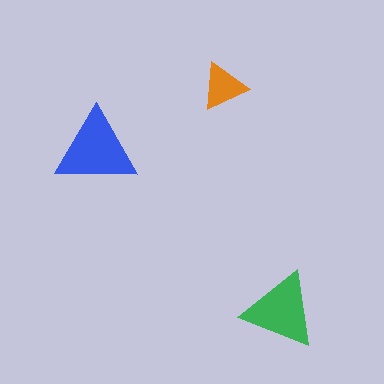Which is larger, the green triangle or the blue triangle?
The blue one.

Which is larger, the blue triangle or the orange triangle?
The blue one.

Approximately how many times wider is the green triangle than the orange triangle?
About 1.5 times wider.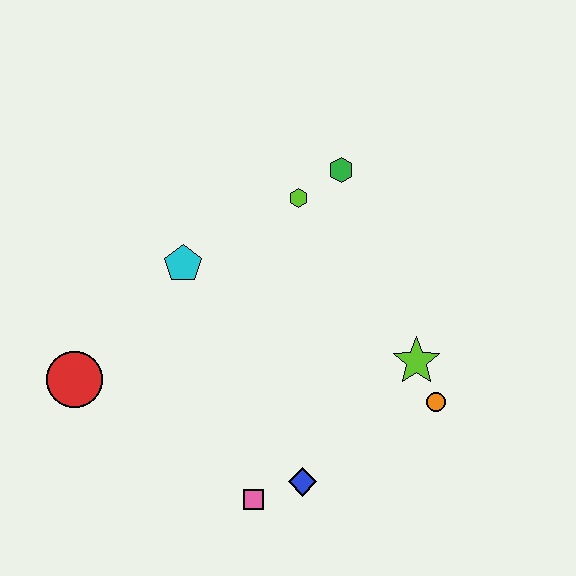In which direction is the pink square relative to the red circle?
The pink square is to the right of the red circle.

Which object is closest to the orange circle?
The lime star is closest to the orange circle.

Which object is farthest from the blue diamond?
The green hexagon is farthest from the blue diamond.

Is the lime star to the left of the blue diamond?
No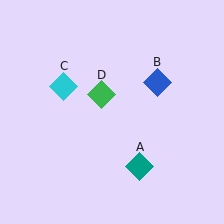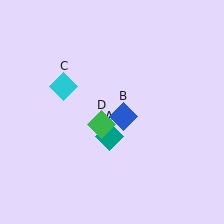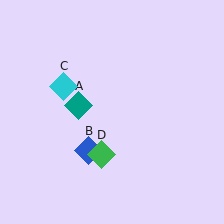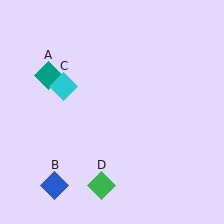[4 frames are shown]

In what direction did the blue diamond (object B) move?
The blue diamond (object B) moved down and to the left.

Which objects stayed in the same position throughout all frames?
Cyan diamond (object C) remained stationary.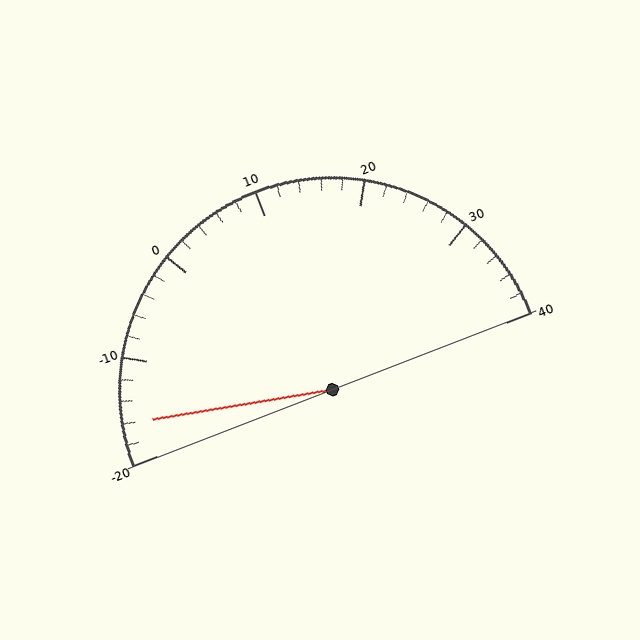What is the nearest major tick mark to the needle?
The nearest major tick mark is -20.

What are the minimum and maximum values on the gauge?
The gauge ranges from -20 to 40.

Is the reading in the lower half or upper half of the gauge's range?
The reading is in the lower half of the range (-20 to 40).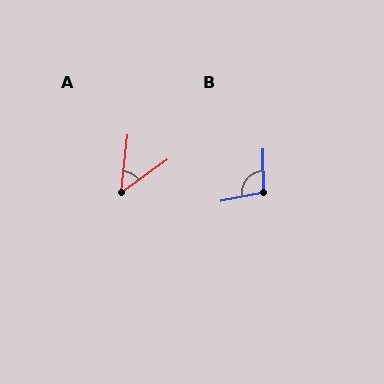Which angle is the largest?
B, at approximately 101 degrees.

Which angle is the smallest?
A, at approximately 48 degrees.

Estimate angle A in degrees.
Approximately 48 degrees.